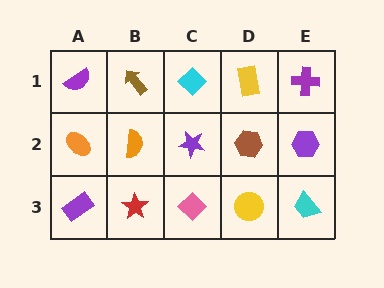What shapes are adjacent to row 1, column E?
A purple hexagon (row 2, column E), a yellow rectangle (row 1, column D).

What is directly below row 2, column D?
A yellow circle.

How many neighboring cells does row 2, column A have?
3.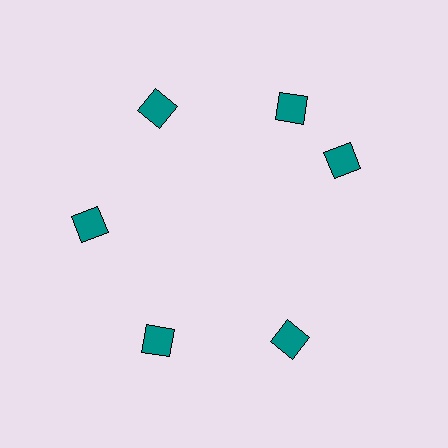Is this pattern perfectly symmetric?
No. The 6 teal diamonds are arranged in a ring, but one element near the 3 o'clock position is rotated out of alignment along the ring, breaking the 6-fold rotational symmetry.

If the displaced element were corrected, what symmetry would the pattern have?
It would have 6-fold rotational symmetry — the pattern would map onto itself every 60 degrees.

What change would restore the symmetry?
The symmetry would be restored by rotating it back into even spacing with its neighbors so that all 6 diamonds sit at equal angles and equal distance from the center.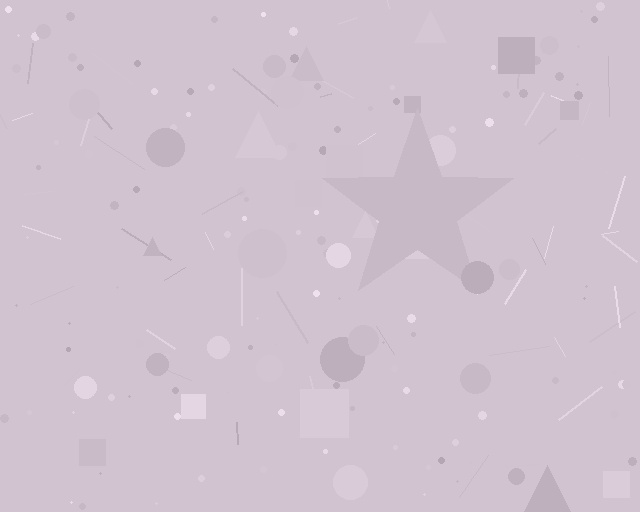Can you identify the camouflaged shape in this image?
The camouflaged shape is a star.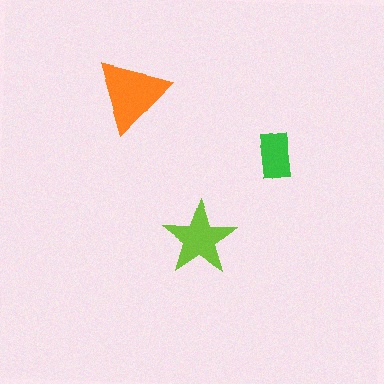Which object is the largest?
The orange triangle.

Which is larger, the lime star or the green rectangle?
The lime star.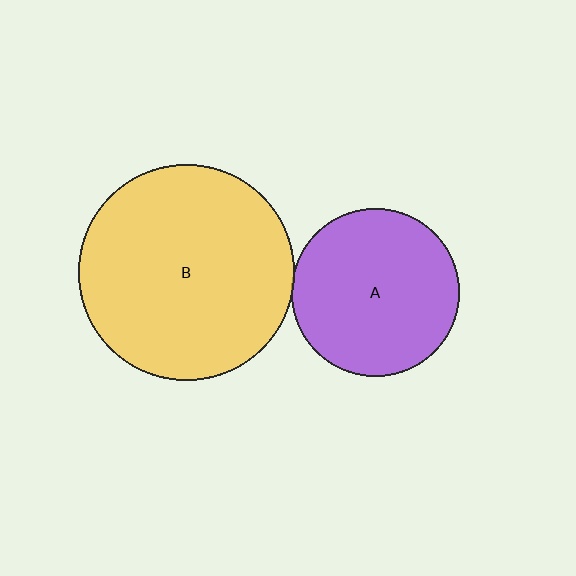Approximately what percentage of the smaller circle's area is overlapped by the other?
Approximately 5%.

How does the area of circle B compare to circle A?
Approximately 1.7 times.